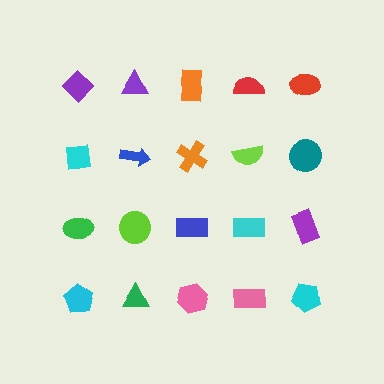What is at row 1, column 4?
A red semicircle.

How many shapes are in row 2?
5 shapes.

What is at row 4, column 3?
A pink hexagon.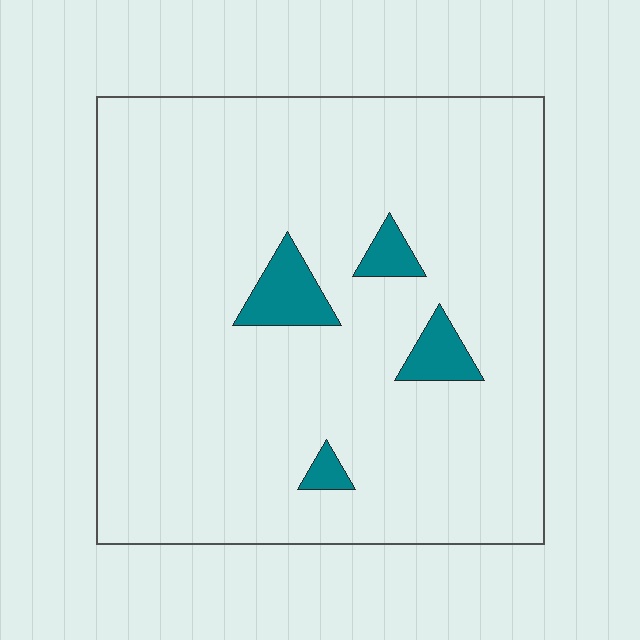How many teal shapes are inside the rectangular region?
4.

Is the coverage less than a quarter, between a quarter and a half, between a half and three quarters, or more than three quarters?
Less than a quarter.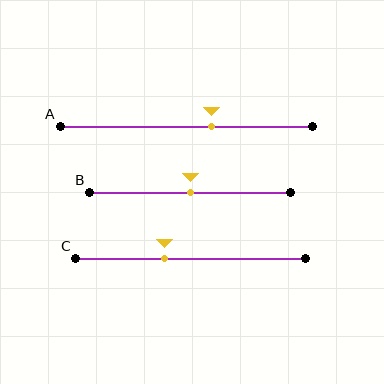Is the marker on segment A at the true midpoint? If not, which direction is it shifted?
No, the marker on segment A is shifted to the right by about 10% of the segment length.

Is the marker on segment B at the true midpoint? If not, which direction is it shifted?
Yes, the marker on segment B is at the true midpoint.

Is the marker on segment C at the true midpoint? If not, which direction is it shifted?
No, the marker on segment C is shifted to the left by about 11% of the segment length.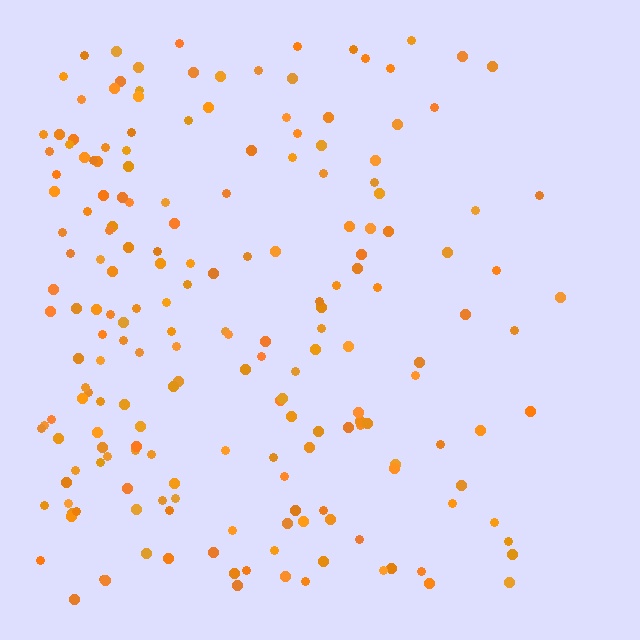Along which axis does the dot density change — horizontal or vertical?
Horizontal.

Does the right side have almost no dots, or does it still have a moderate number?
Still a moderate number, just noticeably fewer than the left.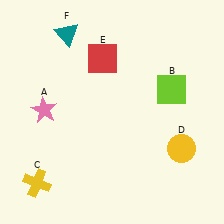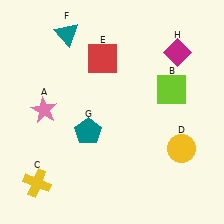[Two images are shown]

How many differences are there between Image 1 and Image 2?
There are 2 differences between the two images.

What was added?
A teal pentagon (G), a magenta diamond (H) were added in Image 2.